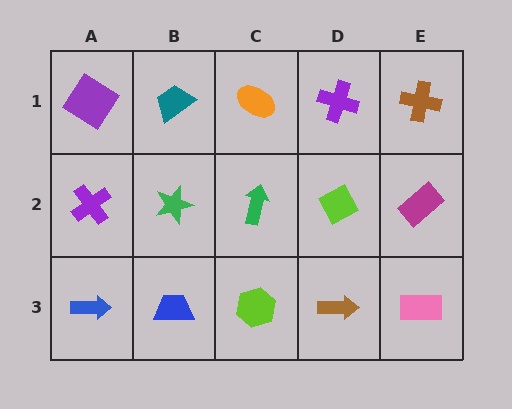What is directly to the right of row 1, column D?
A brown cross.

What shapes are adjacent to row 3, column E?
A magenta rectangle (row 2, column E), a brown arrow (row 3, column D).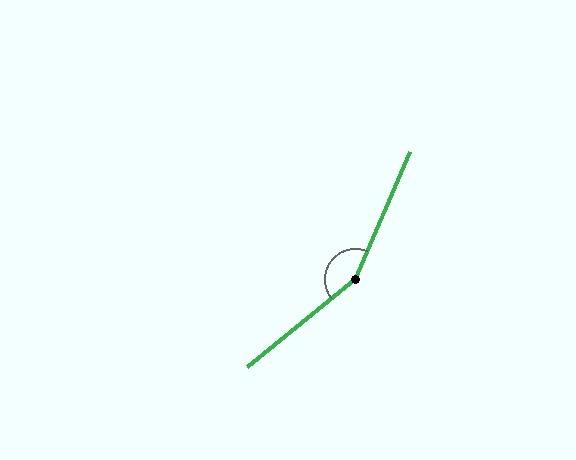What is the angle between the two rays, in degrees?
Approximately 152 degrees.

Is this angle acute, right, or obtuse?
It is obtuse.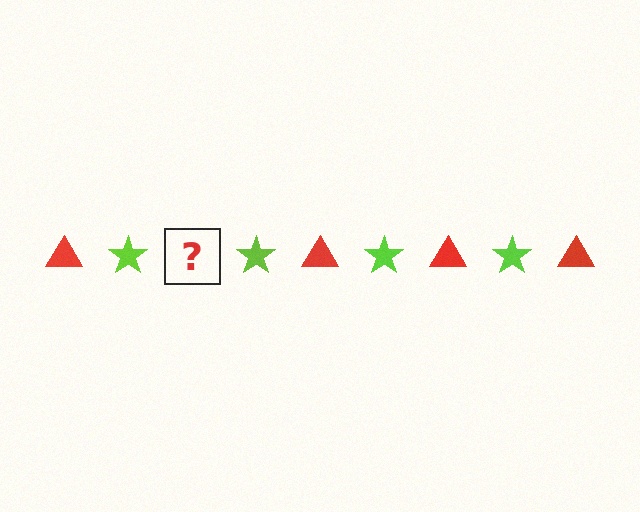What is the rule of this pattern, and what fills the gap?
The rule is that the pattern alternates between red triangle and lime star. The gap should be filled with a red triangle.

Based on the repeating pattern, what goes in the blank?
The blank should be a red triangle.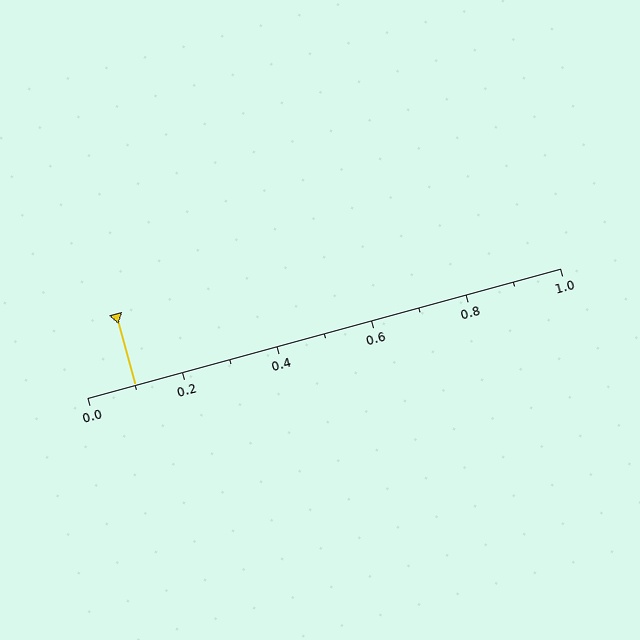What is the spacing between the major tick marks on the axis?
The major ticks are spaced 0.2 apart.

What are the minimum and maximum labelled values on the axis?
The axis runs from 0.0 to 1.0.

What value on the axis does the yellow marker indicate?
The marker indicates approximately 0.1.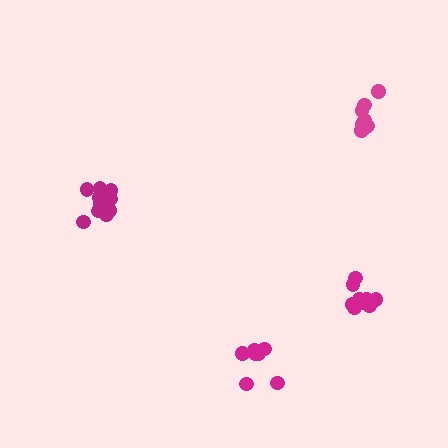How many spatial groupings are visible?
There are 4 spatial groupings.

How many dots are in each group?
Group 1: 12 dots, Group 2: 7 dots, Group 3: 8 dots, Group 4: 9 dots (36 total).